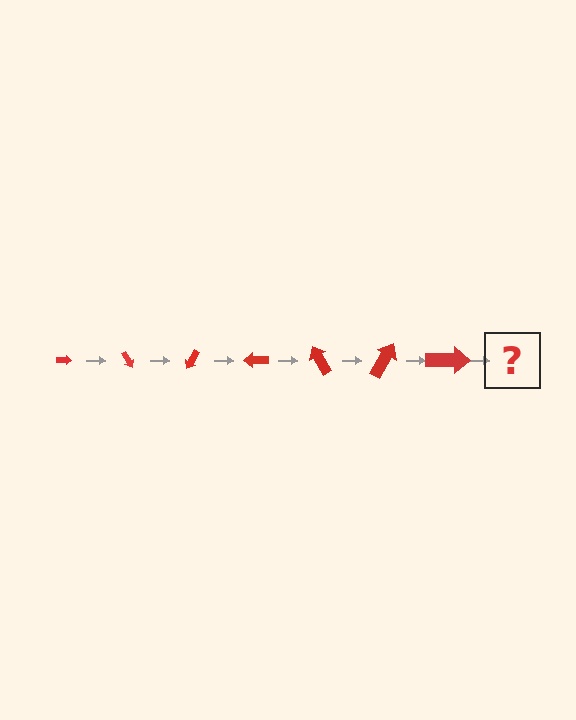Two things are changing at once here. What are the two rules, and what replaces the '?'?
The two rules are that the arrow grows larger each step and it rotates 60 degrees each step. The '?' should be an arrow, larger than the previous one and rotated 420 degrees from the start.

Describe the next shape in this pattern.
It should be an arrow, larger than the previous one and rotated 420 degrees from the start.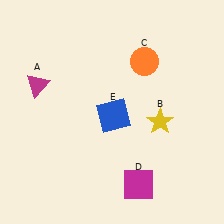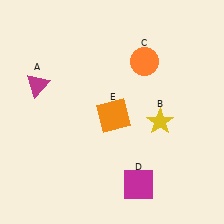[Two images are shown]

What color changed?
The square (E) changed from blue in Image 1 to orange in Image 2.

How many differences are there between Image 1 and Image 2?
There is 1 difference between the two images.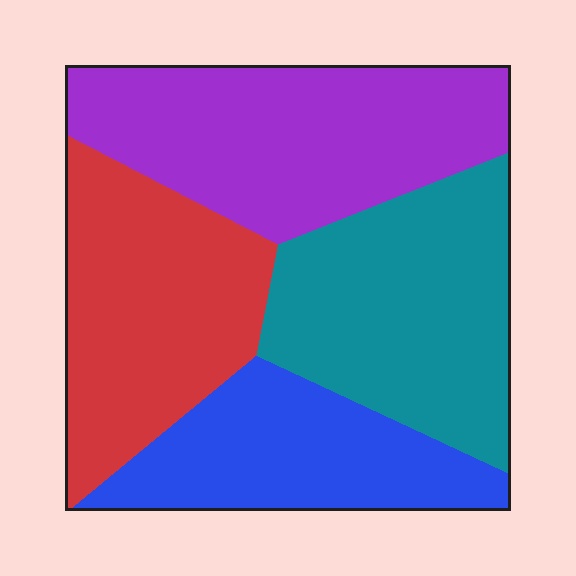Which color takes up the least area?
Blue, at roughly 20%.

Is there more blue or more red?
Red.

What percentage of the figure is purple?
Purple covers about 30% of the figure.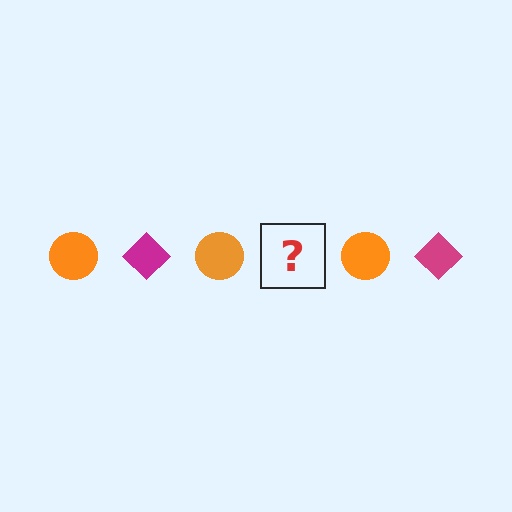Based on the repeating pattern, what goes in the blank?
The blank should be a magenta diamond.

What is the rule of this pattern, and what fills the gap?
The rule is that the pattern alternates between orange circle and magenta diamond. The gap should be filled with a magenta diamond.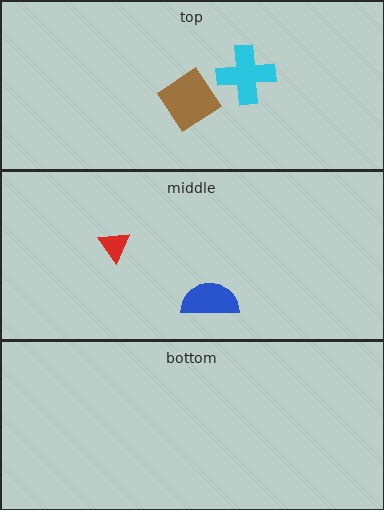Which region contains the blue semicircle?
The middle region.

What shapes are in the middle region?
The blue semicircle, the red triangle.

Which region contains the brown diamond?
The top region.